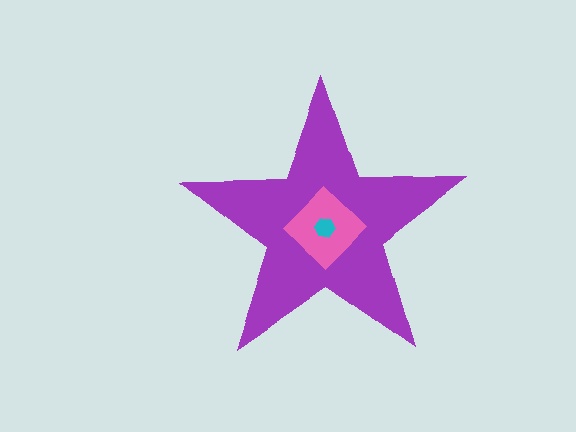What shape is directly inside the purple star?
The pink diamond.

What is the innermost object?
The cyan hexagon.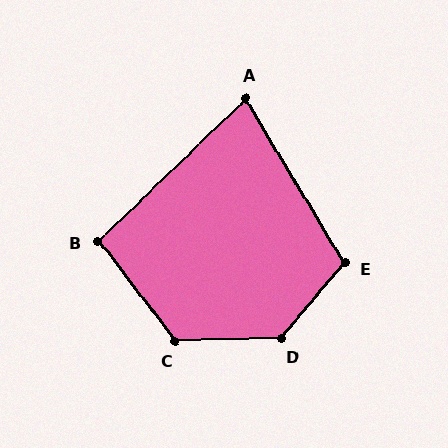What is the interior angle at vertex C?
Approximately 126 degrees (obtuse).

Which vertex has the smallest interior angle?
A, at approximately 77 degrees.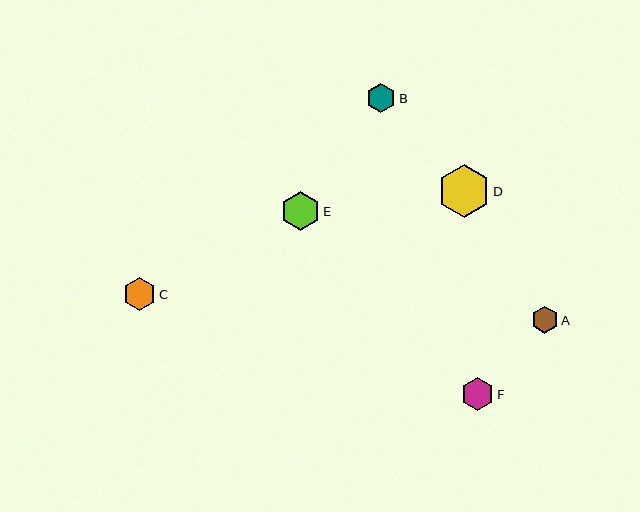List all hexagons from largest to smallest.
From largest to smallest: D, E, C, F, B, A.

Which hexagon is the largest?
Hexagon D is the largest with a size of approximately 52 pixels.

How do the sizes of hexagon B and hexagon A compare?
Hexagon B and hexagon A are approximately the same size.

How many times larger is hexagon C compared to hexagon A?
Hexagon C is approximately 1.2 times the size of hexagon A.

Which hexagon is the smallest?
Hexagon A is the smallest with a size of approximately 27 pixels.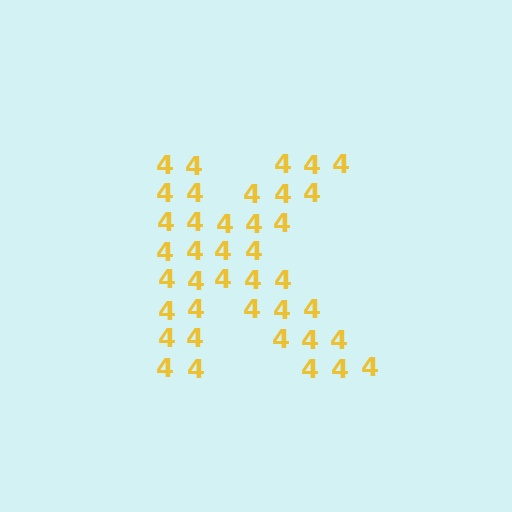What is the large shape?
The large shape is the letter K.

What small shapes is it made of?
It is made of small digit 4's.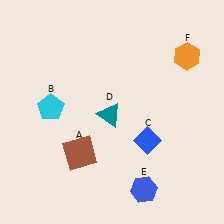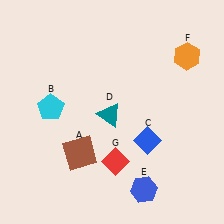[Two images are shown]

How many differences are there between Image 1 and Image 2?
There is 1 difference between the two images.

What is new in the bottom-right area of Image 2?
A red diamond (G) was added in the bottom-right area of Image 2.